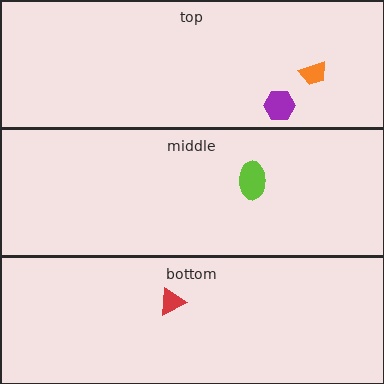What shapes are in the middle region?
The lime ellipse.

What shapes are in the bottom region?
The red triangle.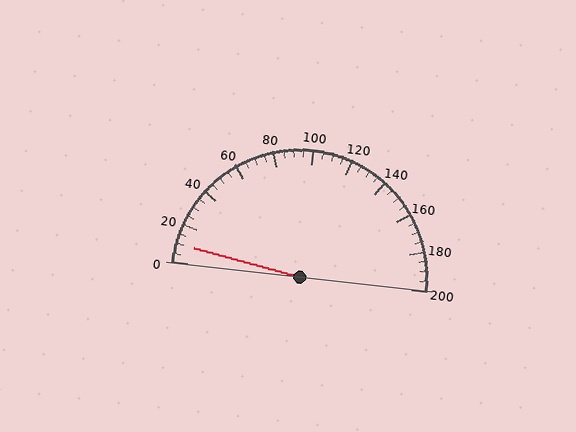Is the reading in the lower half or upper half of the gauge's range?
The reading is in the lower half of the range (0 to 200).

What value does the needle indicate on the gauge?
The needle indicates approximately 10.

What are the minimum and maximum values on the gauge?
The gauge ranges from 0 to 200.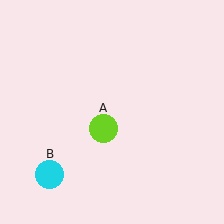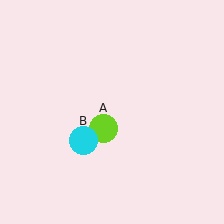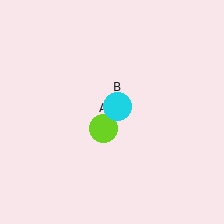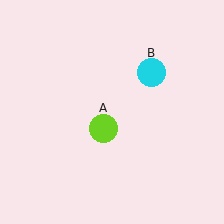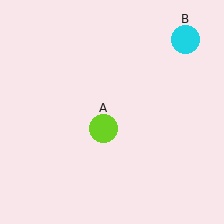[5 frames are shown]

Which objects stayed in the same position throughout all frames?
Lime circle (object A) remained stationary.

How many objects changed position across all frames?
1 object changed position: cyan circle (object B).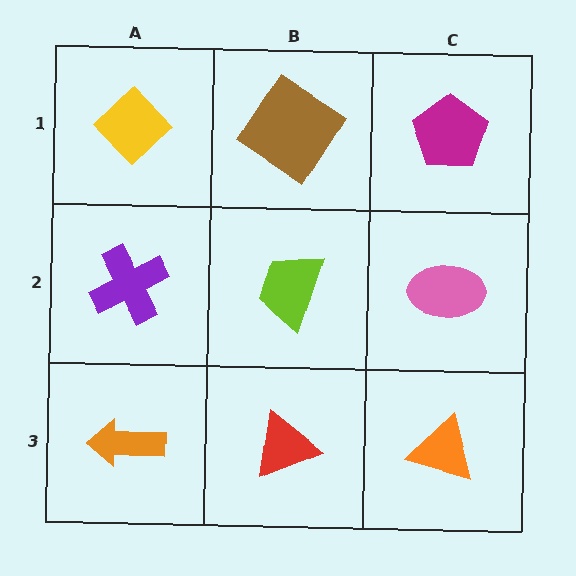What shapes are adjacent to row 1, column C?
A pink ellipse (row 2, column C), a brown diamond (row 1, column B).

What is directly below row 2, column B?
A red triangle.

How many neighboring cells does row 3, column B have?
3.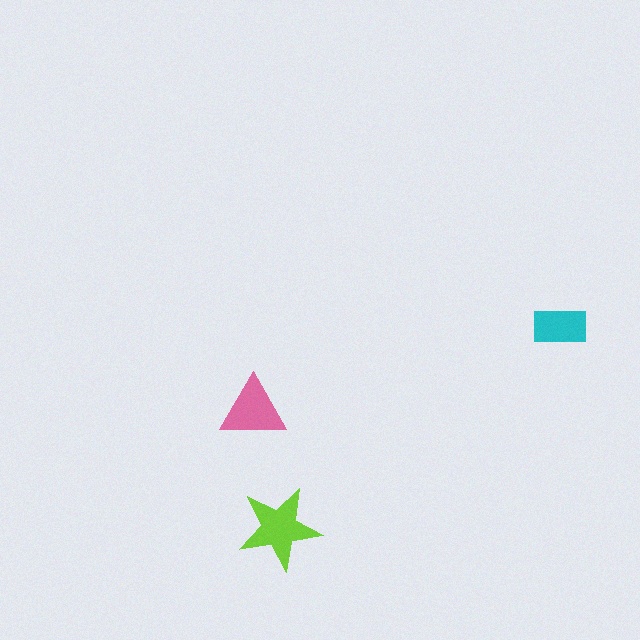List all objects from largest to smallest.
The lime star, the pink triangle, the cyan rectangle.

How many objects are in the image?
There are 3 objects in the image.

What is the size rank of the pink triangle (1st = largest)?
2nd.